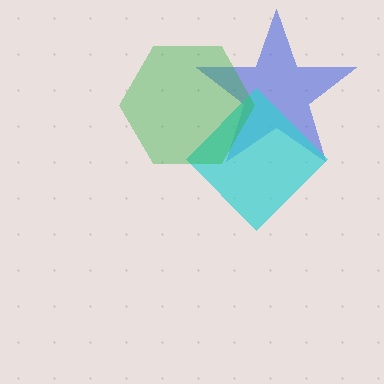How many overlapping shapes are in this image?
There are 3 overlapping shapes in the image.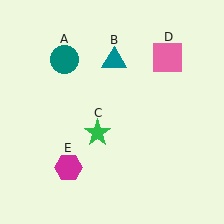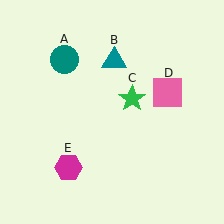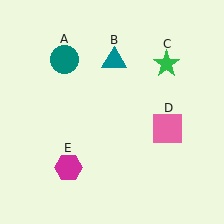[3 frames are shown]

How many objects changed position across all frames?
2 objects changed position: green star (object C), pink square (object D).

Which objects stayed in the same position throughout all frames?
Teal circle (object A) and teal triangle (object B) and magenta hexagon (object E) remained stationary.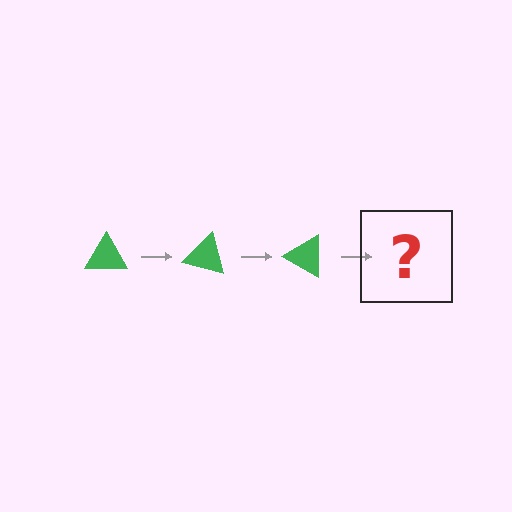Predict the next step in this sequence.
The next step is a green triangle rotated 45 degrees.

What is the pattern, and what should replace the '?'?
The pattern is that the triangle rotates 15 degrees each step. The '?' should be a green triangle rotated 45 degrees.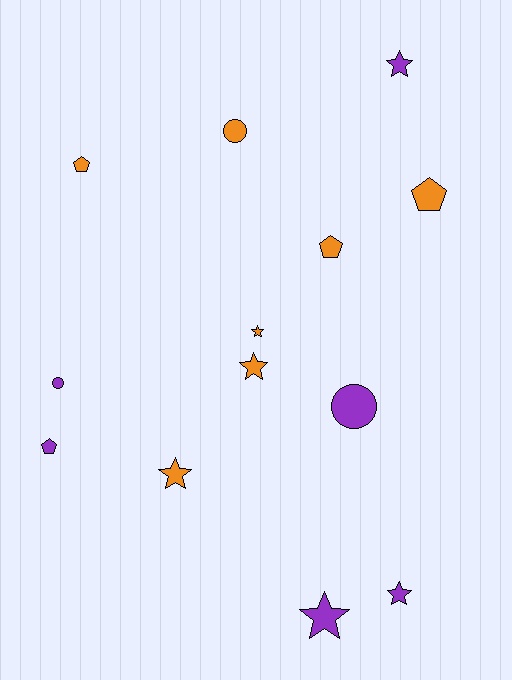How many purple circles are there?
There are 2 purple circles.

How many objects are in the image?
There are 13 objects.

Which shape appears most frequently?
Star, with 6 objects.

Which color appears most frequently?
Orange, with 7 objects.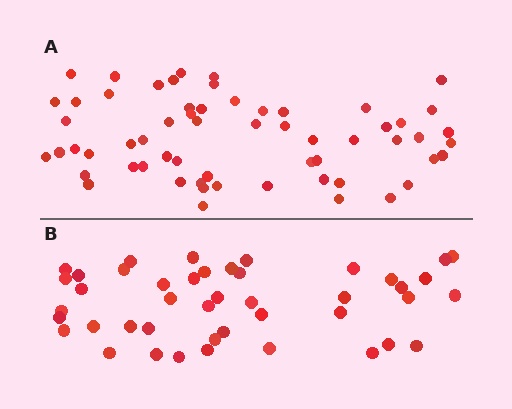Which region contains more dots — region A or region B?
Region A (the top region) has more dots.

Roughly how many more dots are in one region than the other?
Region A has approximately 15 more dots than region B.